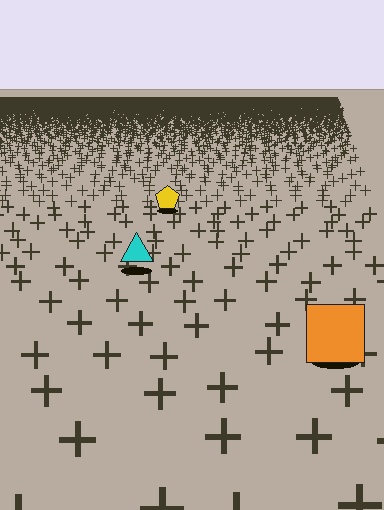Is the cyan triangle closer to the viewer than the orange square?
No. The orange square is closer — you can tell from the texture gradient: the ground texture is coarser near it.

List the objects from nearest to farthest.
From nearest to farthest: the orange square, the cyan triangle, the yellow pentagon.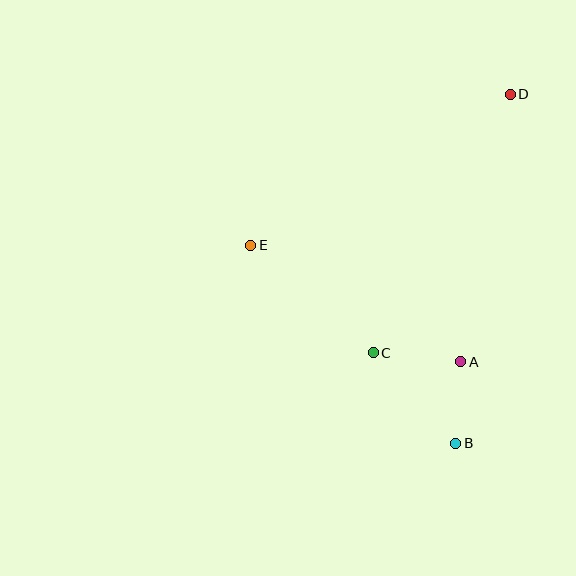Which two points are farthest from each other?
Points B and D are farthest from each other.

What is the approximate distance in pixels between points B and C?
The distance between B and C is approximately 123 pixels.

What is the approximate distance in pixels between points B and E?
The distance between B and E is approximately 285 pixels.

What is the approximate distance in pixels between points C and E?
The distance between C and E is approximately 163 pixels.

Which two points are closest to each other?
Points A and B are closest to each other.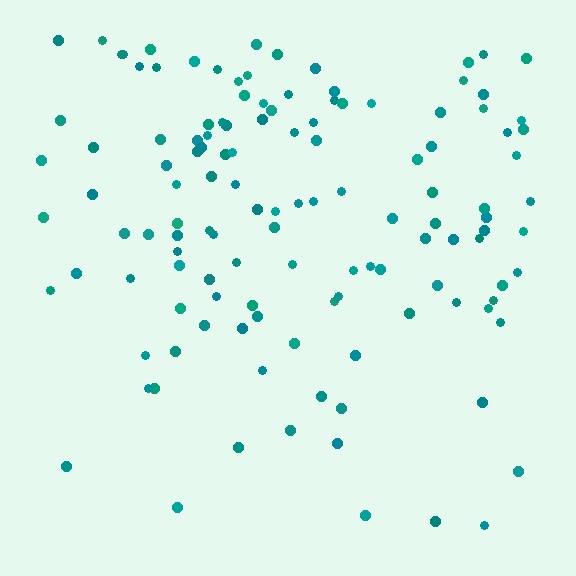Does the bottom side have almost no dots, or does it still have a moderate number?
Still a moderate number, just noticeably fewer than the top.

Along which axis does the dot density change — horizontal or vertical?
Vertical.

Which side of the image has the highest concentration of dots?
The top.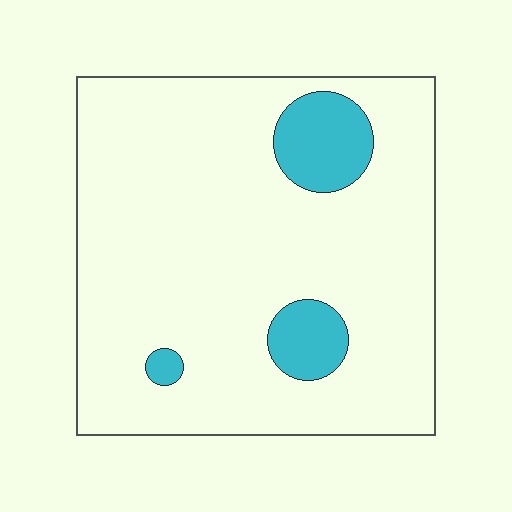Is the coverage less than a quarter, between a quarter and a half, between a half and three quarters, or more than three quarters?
Less than a quarter.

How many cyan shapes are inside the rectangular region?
3.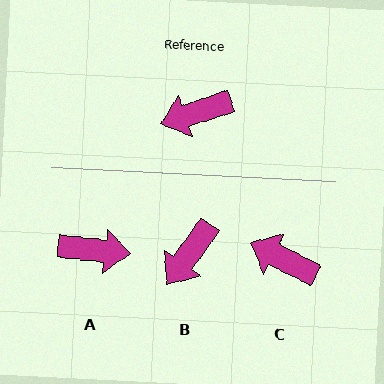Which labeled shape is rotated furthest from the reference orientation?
A, about 155 degrees away.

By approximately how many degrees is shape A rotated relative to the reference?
Approximately 155 degrees counter-clockwise.